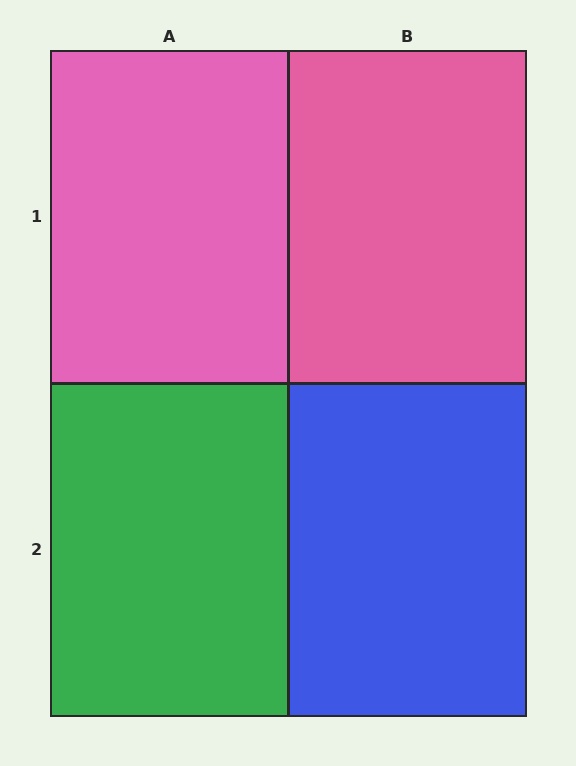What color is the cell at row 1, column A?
Pink.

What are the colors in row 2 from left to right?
Green, blue.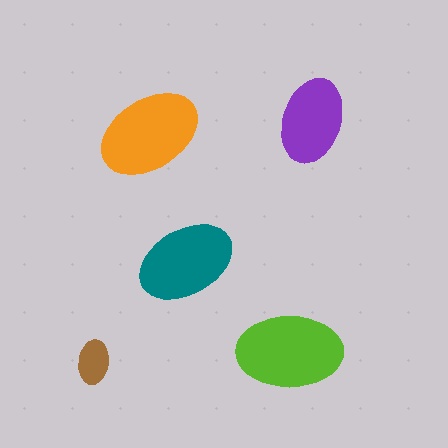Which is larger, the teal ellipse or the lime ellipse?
The lime one.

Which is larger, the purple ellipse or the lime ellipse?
The lime one.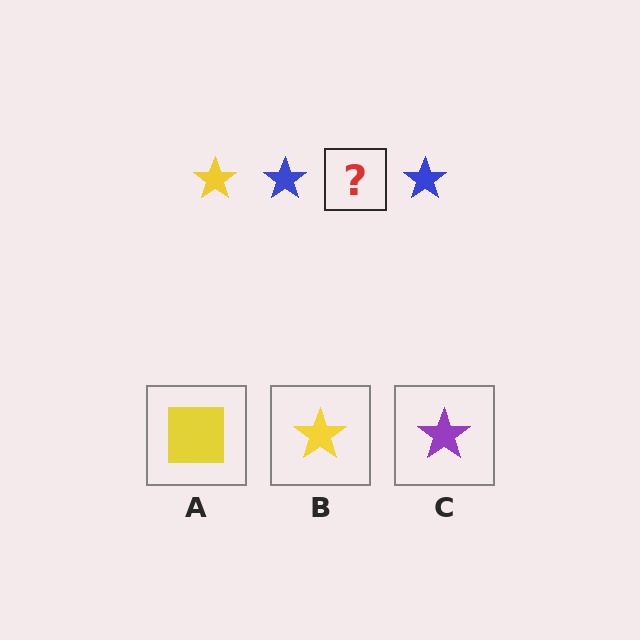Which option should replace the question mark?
Option B.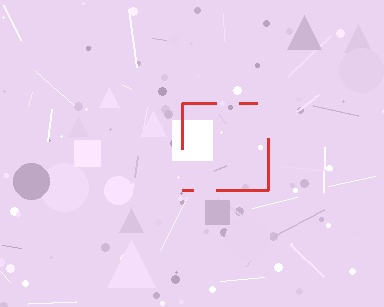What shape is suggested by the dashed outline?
The dashed outline suggests a square.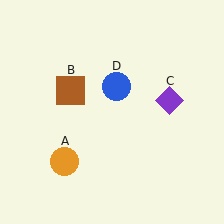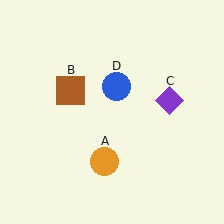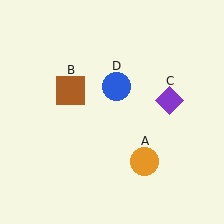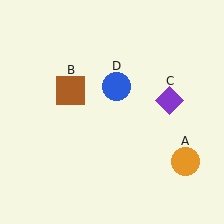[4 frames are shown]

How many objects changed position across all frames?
1 object changed position: orange circle (object A).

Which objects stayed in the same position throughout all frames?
Brown square (object B) and purple diamond (object C) and blue circle (object D) remained stationary.